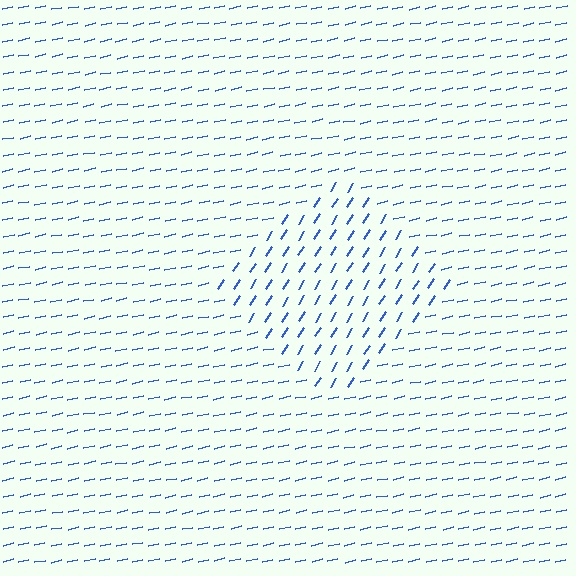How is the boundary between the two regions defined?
The boundary is defined purely by a change in line orientation (approximately 45 degrees difference). All lines are the same color and thickness.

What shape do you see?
I see a diamond.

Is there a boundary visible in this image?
Yes, there is a texture boundary formed by a change in line orientation.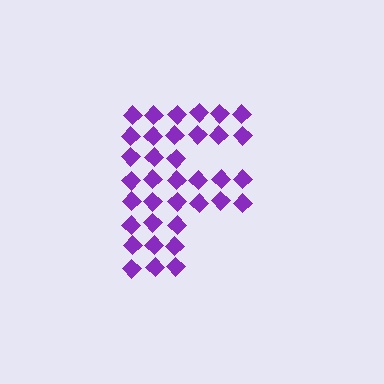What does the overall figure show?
The overall figure shows the letter F.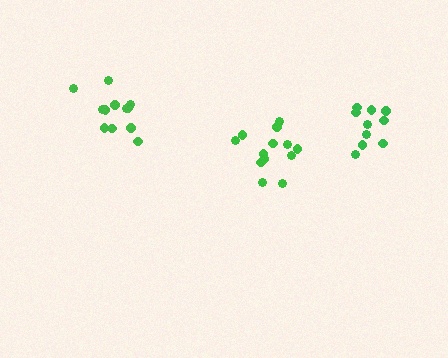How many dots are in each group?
Group 1: 12 dots, Group 2: 13 dots, Group 3: 10 dots (35 total).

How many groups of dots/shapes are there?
There are 3 groups.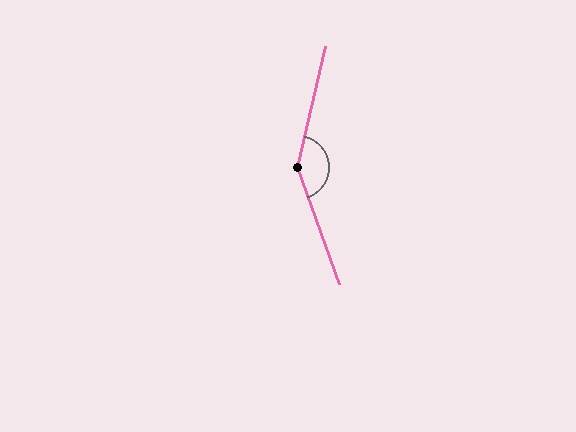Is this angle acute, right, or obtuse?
It is obtuse.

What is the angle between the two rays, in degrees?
Approximately 147 degrees.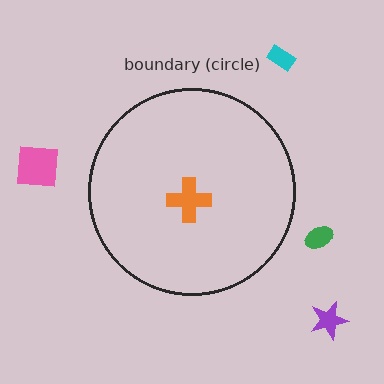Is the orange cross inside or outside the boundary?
Inside.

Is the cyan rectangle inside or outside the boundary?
Outside.